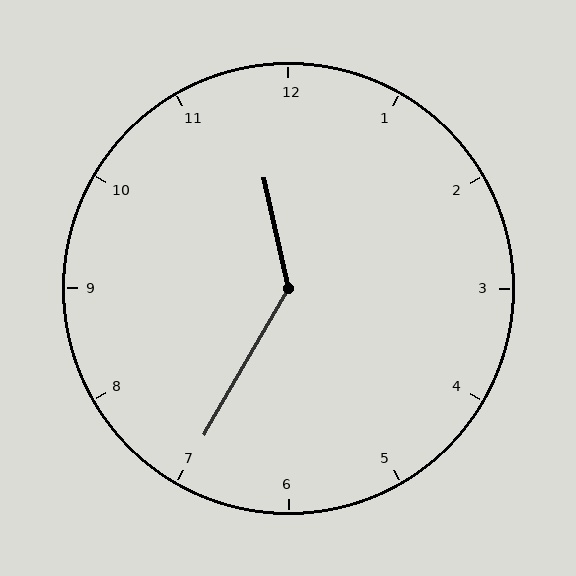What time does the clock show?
11:35.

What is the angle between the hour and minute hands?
Approximately 138 degrees.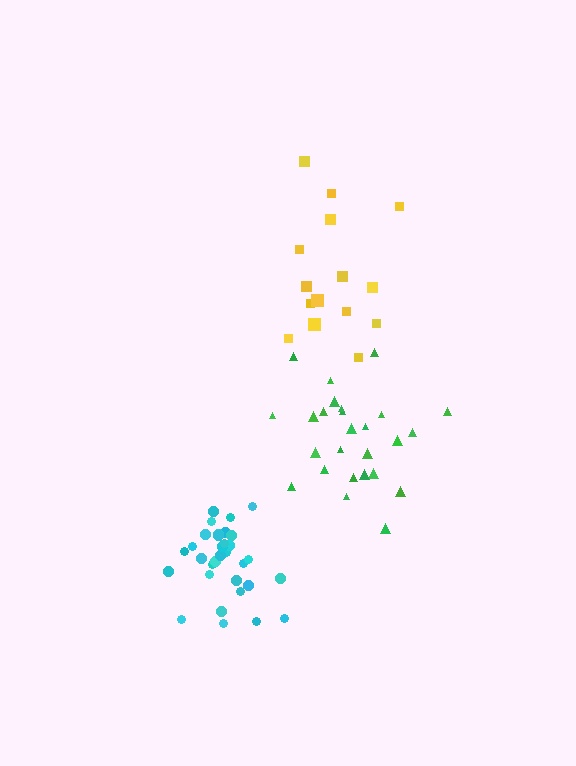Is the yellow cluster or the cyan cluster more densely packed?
Cyan.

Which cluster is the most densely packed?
Cyan.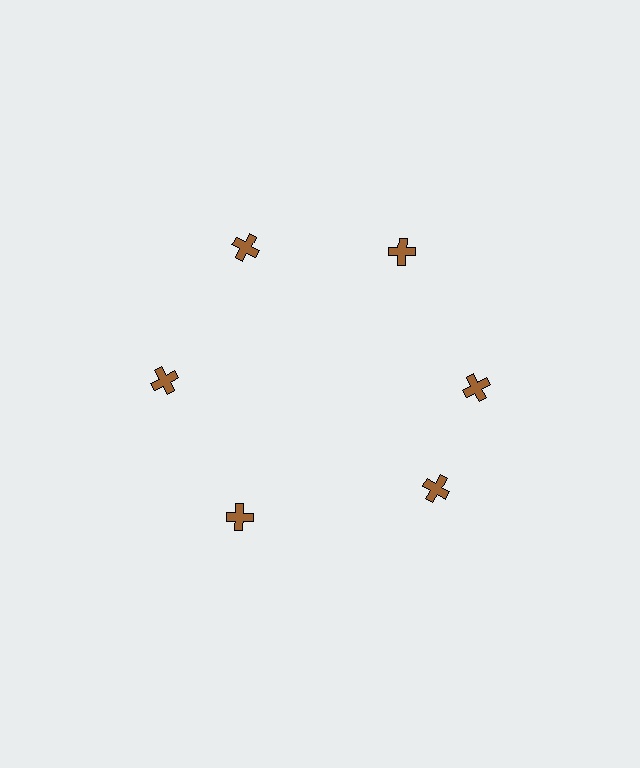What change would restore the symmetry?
The symmetry would be restored by rotating it back into even spacing with its neighbors so that all 6 crosses sit at equal angles and equal distance from the center.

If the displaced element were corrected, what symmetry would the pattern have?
It would have 6-fold rotational symmetry — the pattern would map onto itself every 60 degrees.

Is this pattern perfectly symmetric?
No. The 6 brown crosses are arranged in a ring, but one element near the 5 o'clock position is rotated out of alignment along the ring, breaking the 6-fold rotational symmetry.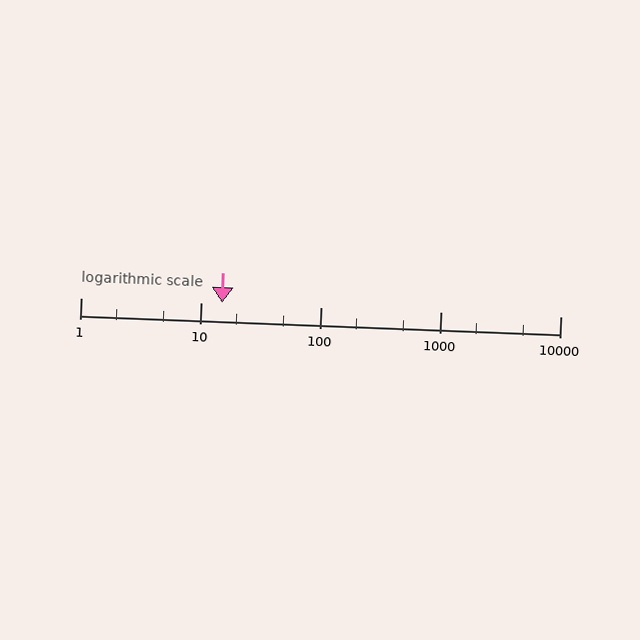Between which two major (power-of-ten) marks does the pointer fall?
The pointer is between 10 and 100.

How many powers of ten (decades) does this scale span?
The scale spans 4 decades, from 1 to 10000.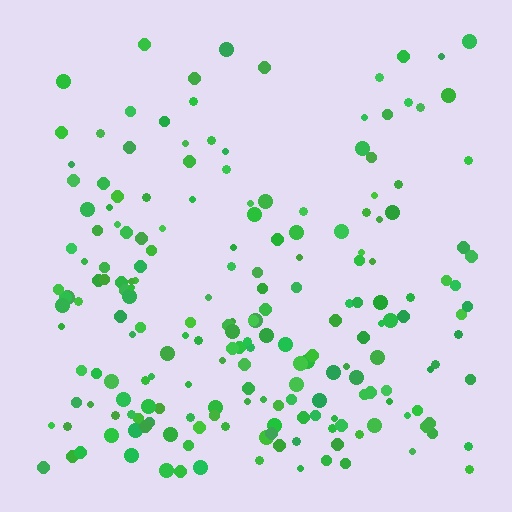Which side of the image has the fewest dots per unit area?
The top.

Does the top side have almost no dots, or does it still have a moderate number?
Still a moderate number, just noticeably fewer than the bottom.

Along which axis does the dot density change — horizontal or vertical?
Vertical.